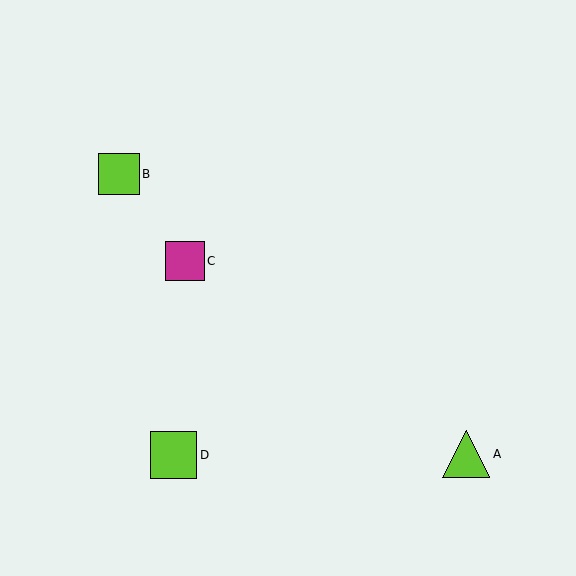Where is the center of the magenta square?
The center of the magenta square is at (185, 261).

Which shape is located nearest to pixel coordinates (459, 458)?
The lime triangle (labeled A) at (466, 454) is nearest to that location.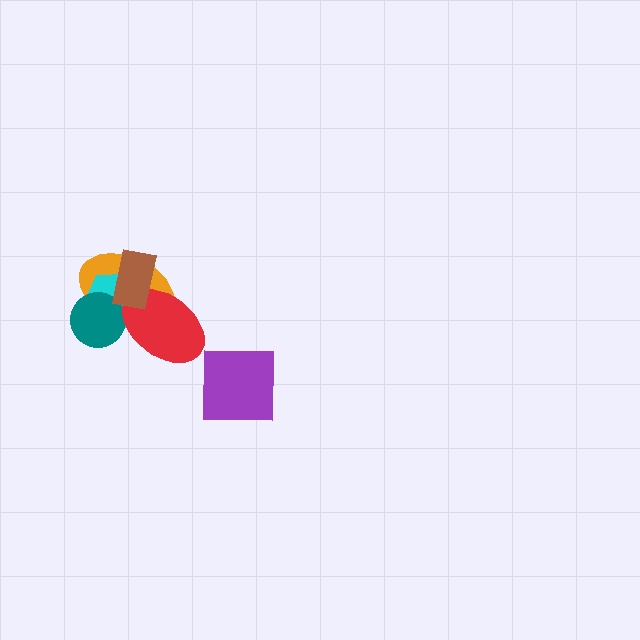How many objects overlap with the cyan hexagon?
4 objects overlap with the cyan hexagon.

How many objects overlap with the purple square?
0 objects overlap with the purple square.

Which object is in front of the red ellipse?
The brown rectangle is in front of the red ellipse.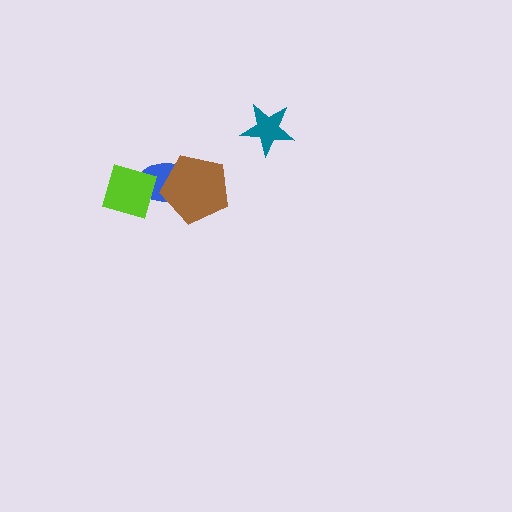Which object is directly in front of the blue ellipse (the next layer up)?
The brown pentagon is directly in front of the blue ellipse.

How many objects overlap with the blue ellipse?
2 objects overlap with the blue ellipse.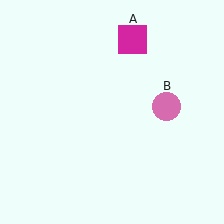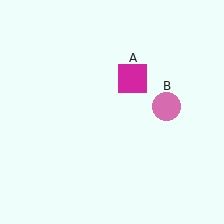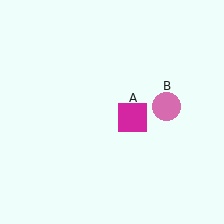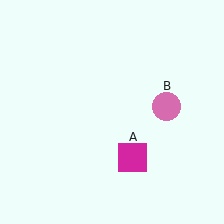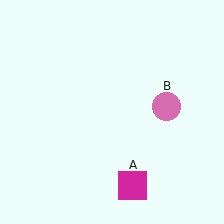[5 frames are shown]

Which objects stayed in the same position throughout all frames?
Pink circle (object B) remained stationary.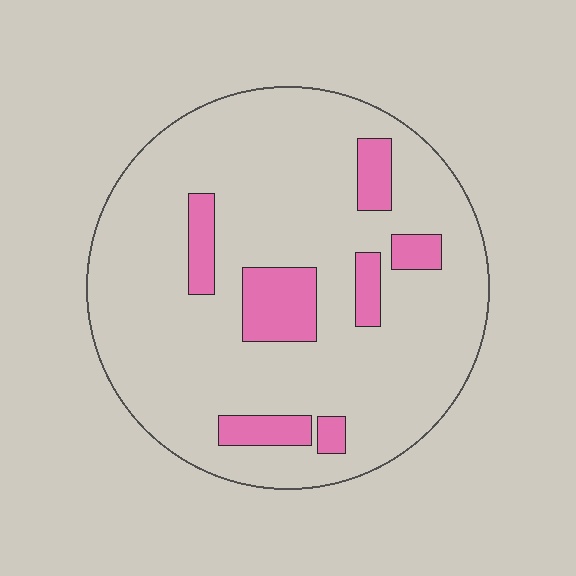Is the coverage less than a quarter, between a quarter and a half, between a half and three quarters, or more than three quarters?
Less than a quarter.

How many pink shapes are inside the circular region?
7.